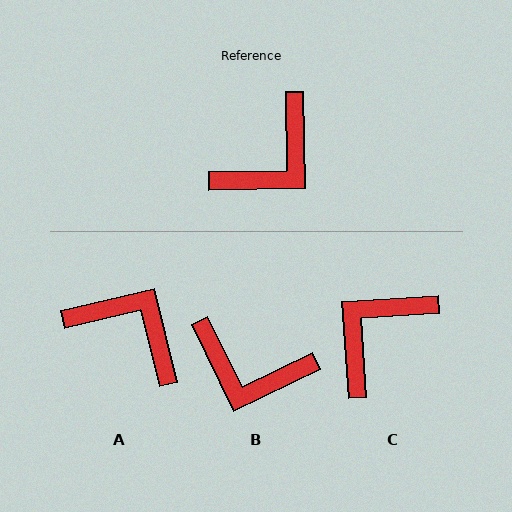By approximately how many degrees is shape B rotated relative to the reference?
Approximately 65 degrees clockwise.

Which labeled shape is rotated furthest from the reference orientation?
C, about 177 degrees away.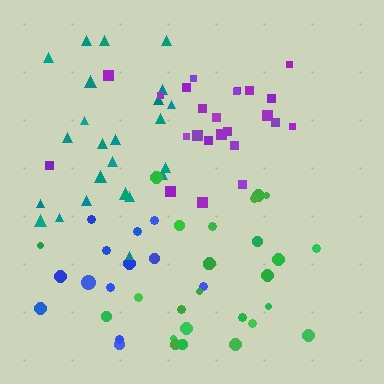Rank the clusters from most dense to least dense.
purple, blue, green, teal.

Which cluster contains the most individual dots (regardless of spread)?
Green (26).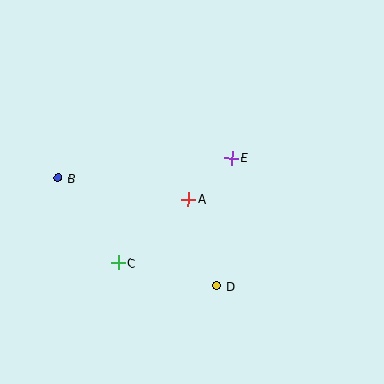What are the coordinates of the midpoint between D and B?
The midpoint between D and B is at (138, 232).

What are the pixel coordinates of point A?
Point A is at (188, 199).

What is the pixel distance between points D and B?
The distance between D and B is 192 pixels.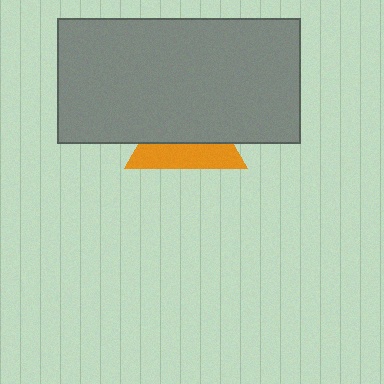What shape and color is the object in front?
The object in front is a gray rectangle.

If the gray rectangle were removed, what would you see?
You would see the complete orange triangle.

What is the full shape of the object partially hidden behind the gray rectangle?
The partially hidden object is an orange triangle.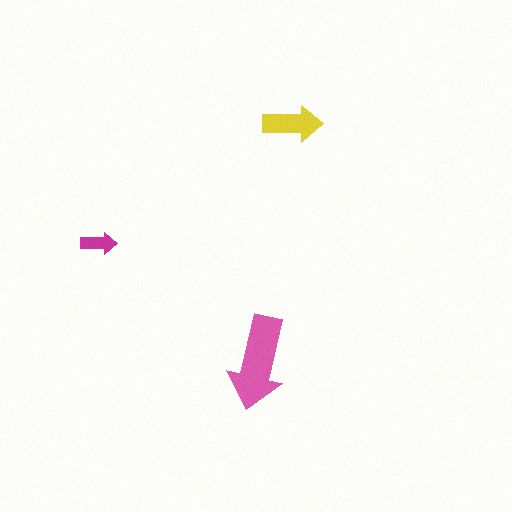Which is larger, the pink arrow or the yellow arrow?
The pink one.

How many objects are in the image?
There are 3 objects in the image.